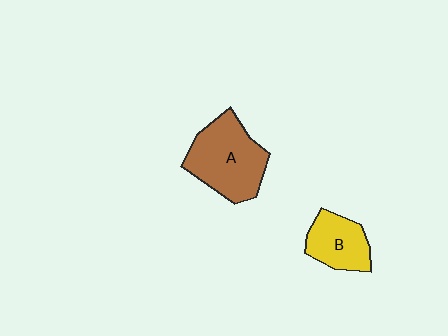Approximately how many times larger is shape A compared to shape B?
Approximately 1.7 times.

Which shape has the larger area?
Shape A (brown).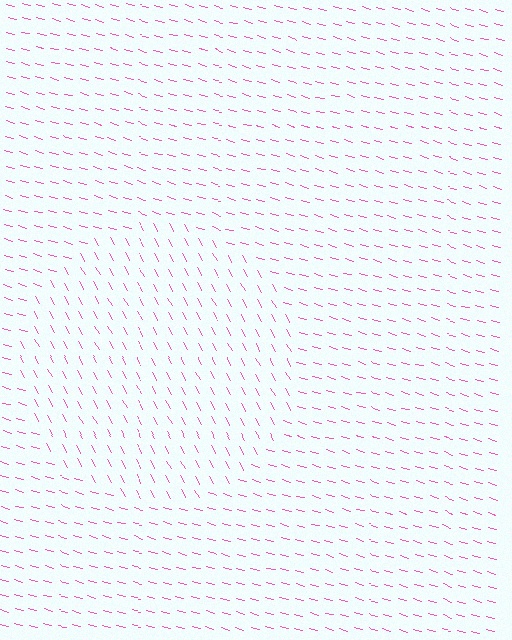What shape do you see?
I see a circle.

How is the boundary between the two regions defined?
The boundary is defined purely by a change in line orientation (approximately 45 degrees difference). All lines are the same color and thickness.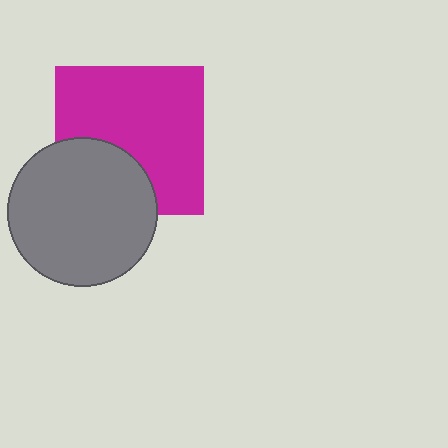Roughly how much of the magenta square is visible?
Most of it is visible (roughly 69%).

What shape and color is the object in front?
The object in front is a gray circle.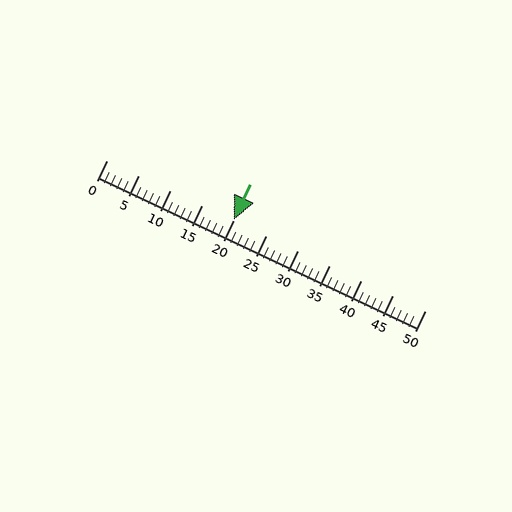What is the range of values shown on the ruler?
The ruler shows values from 0 to 50.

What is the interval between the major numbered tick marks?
The major tick marks are spaced 5 units apart.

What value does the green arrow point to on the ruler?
The green arrow points to approximately 20.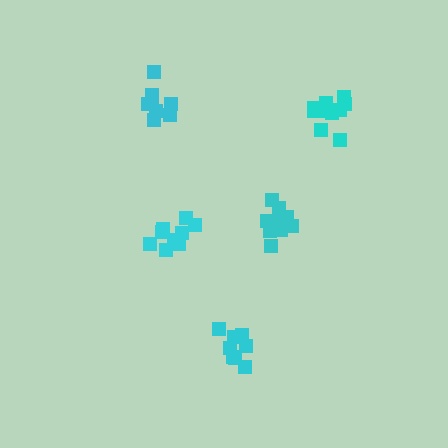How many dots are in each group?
Group 1: 11 dots, Group 2: 8 dots, Group 3: 11 dots, Group 4: 10 dots, Group 5: 8 dots (48 total).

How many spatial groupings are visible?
There are 5 spatial groupings.